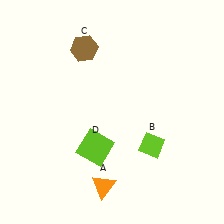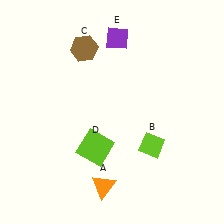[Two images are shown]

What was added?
A purple diamond (E) was added in Image 2.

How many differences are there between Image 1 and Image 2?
There is 1 difference between the two images.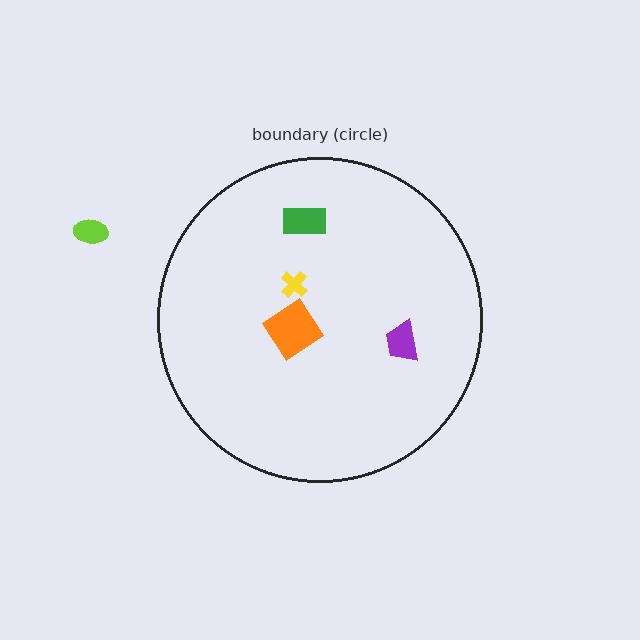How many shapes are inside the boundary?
4 inside, 1 outside.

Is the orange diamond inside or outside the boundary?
Inside.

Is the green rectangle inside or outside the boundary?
Inside.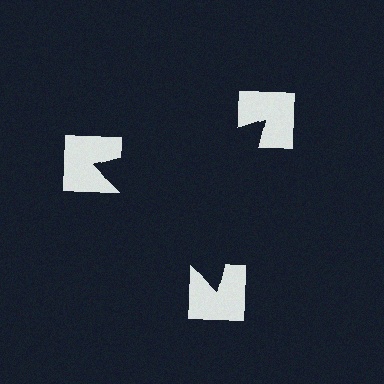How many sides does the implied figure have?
3 sides.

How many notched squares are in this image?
There are 3 — one at each vertex of the illusory triangle.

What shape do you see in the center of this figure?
An illusory triangle — its edges are inferred from the aligned wedge cuts in the notched squares, not physically drawn.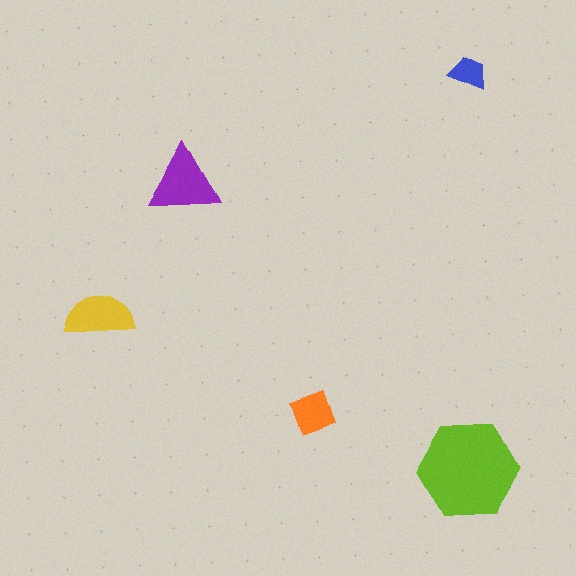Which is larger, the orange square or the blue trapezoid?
The orange square.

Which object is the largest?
The lime hexagon.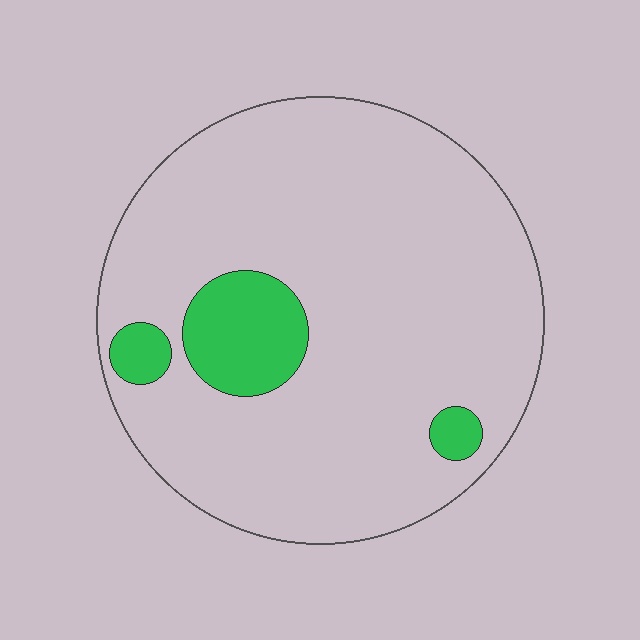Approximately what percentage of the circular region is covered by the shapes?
Approximately 10%.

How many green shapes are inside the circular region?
3.